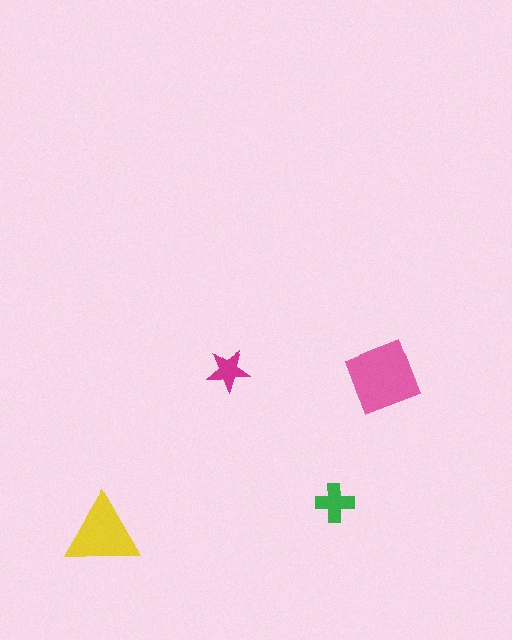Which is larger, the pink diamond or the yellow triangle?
The pink diamond.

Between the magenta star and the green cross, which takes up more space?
The green cross.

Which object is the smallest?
The magenta star.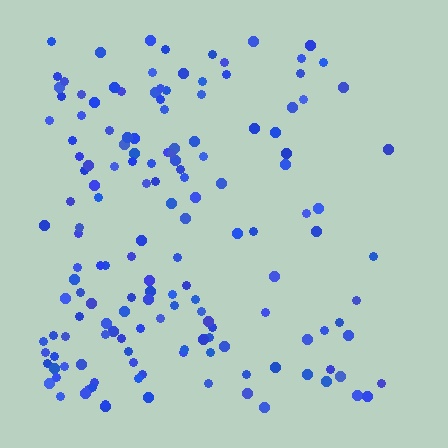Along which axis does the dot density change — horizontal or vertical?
Horizontal.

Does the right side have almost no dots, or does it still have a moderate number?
Still a moderate number, just noticeably fewer than the left.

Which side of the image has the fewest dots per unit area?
The right.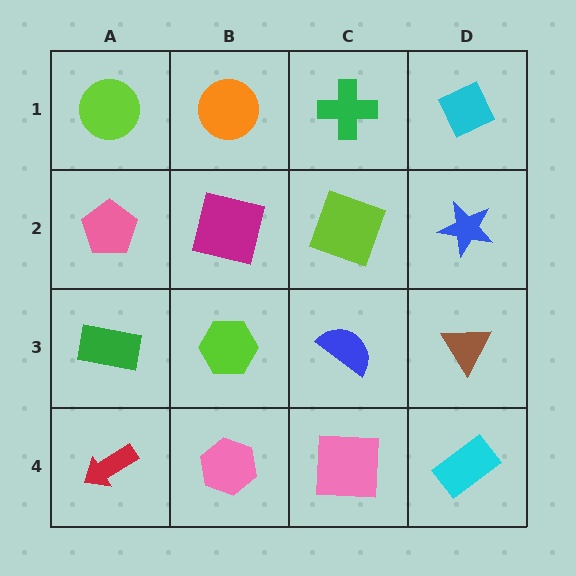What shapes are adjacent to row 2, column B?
An orange circle (row 1, column B), a lime hexagon (row 3, column B), a pink pentagon (row 2, column A), a lime square (row 2, column C).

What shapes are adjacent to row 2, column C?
A green cross (row 1, column C), a blue semicircle (row 3, column C), a magenta square (row 2, column B), a blue star (row 2, column D).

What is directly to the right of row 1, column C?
A cyan diamond.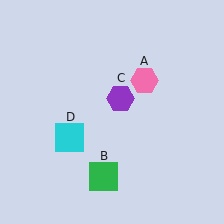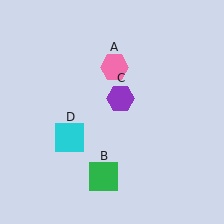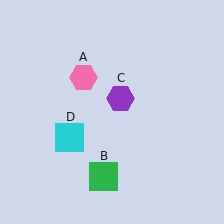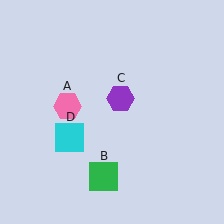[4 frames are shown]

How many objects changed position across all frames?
1 object changed position: pink hexagon (object A).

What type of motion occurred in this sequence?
The pink hexagon (object A) rotated counterclockwise around the center of the scene.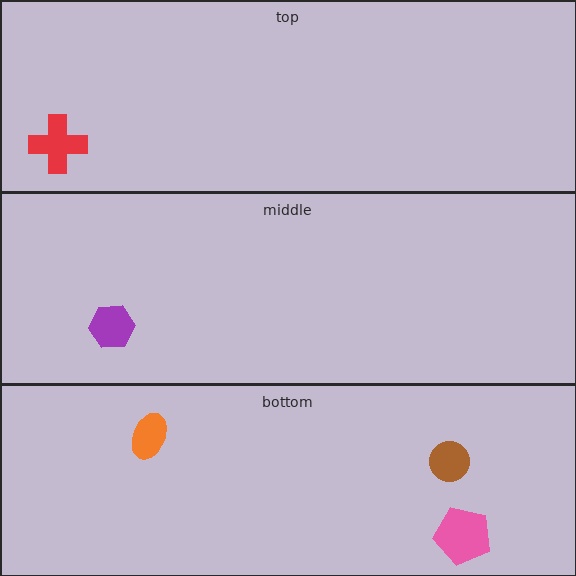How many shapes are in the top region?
1.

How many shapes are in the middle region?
1.